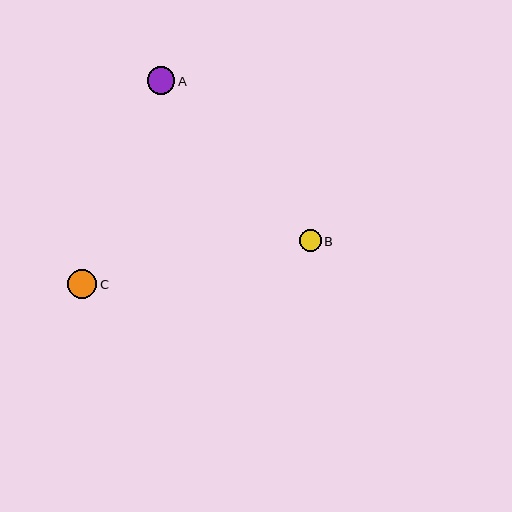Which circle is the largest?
Circle C is the largest with a size of approximately 29 pixels.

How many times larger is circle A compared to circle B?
Circle A is approximately 1.2 times the size of circle B.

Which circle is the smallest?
Circle B is the smallest with a size of approximately 22 pixels.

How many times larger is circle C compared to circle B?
Circle C is approximately 1.3 times the size of circle B.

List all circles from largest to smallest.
From largest to smallest: C, A, B.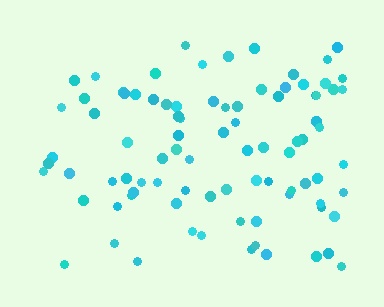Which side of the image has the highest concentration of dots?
The right.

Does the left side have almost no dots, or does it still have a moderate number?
Still a moderate number, just noticeably fewer than the right.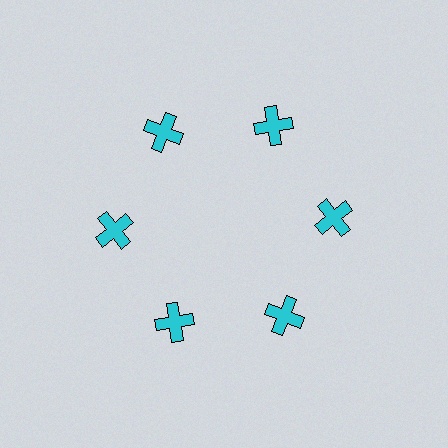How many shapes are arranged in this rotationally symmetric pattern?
There are 6 shapes, arranged in 6 groups of 1.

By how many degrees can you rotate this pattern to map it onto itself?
The pattern maps onto itself every 60 degrees of rotation.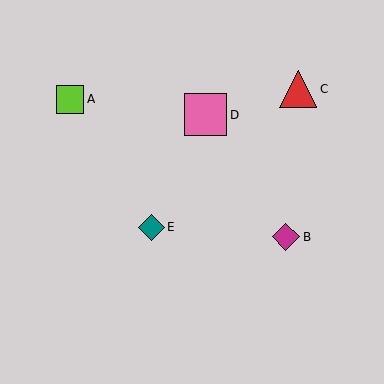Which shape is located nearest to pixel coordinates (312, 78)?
The red triangle (labeled C) at (298, 89) is nearest to that location.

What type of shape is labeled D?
Shape D is a pink square.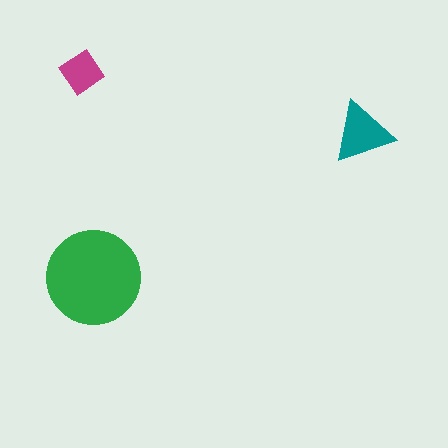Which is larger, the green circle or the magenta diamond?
The green circle.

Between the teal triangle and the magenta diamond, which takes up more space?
The teal triangle.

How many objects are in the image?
There are 3 objects in the image.